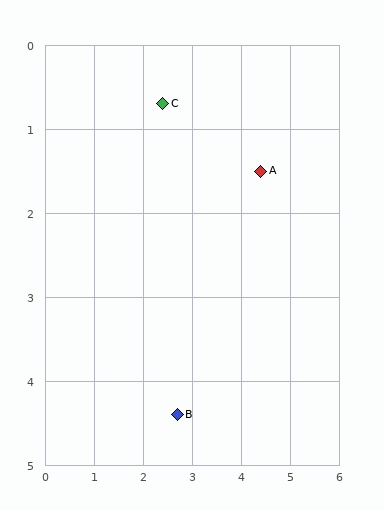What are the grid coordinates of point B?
Point B is at approximately (2.7, 4.4).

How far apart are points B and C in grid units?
Points B and C are about 3.7 grid units apart.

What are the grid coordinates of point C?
Point C is at approximately (2.4, 0.7).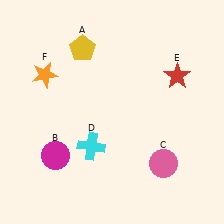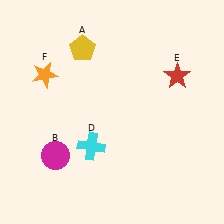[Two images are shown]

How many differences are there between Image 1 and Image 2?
There is 1 difference between the two images.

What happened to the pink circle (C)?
The pink circle (C) was removed in Image 2. It was in the bottom-right area of Image 1.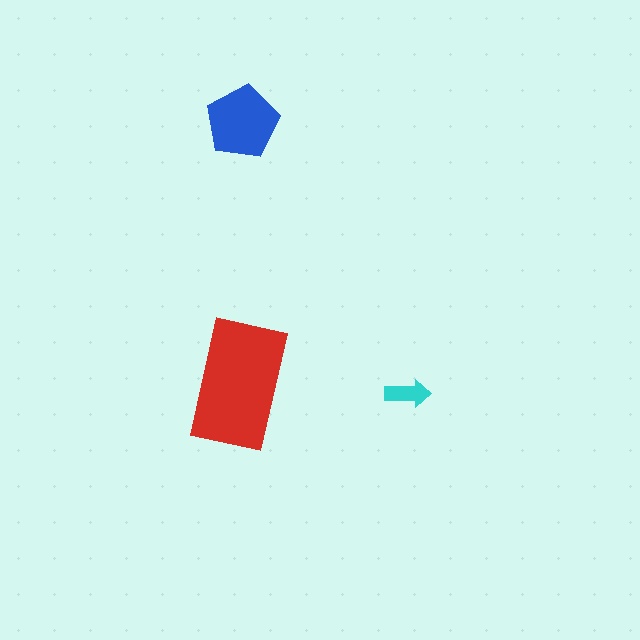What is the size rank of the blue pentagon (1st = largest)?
2nd.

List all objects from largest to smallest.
The red rectangle, the blue pentagon, the cyan arrow.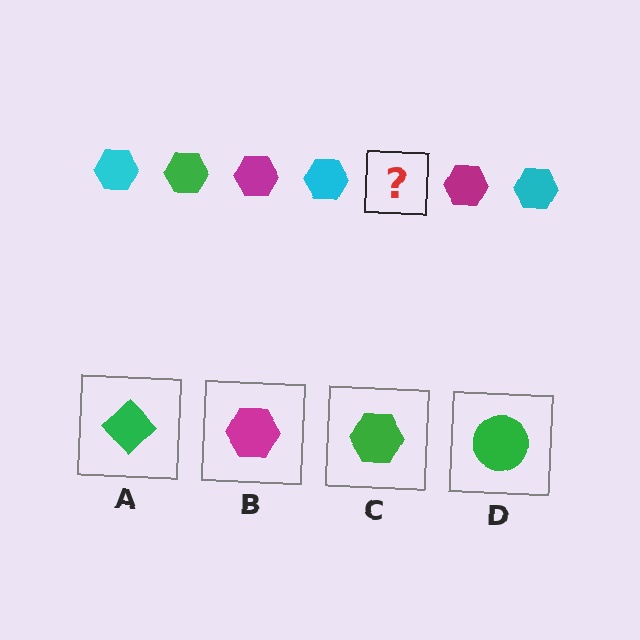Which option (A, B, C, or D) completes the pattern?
C.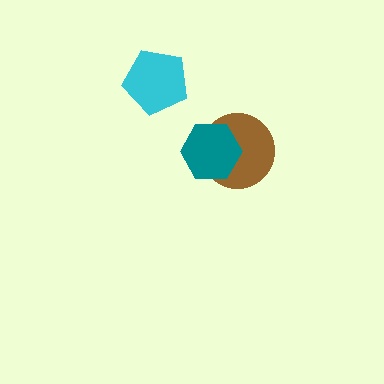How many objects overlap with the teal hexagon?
1 object overlaps with the teal hexagon.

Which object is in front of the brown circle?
The teal hexagon is in front of the brown circle.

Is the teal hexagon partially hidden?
No, no other shape covers it.